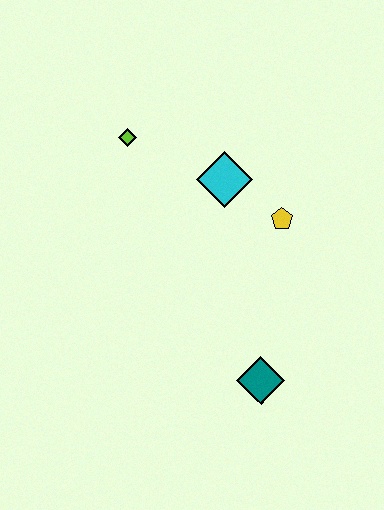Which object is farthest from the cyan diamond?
The teal diamond is farthest from the cyan diamond.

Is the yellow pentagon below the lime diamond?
Yes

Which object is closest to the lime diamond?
The cyan diamond is closest to the lime diamond.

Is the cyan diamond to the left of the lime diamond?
No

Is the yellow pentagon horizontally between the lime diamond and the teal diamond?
No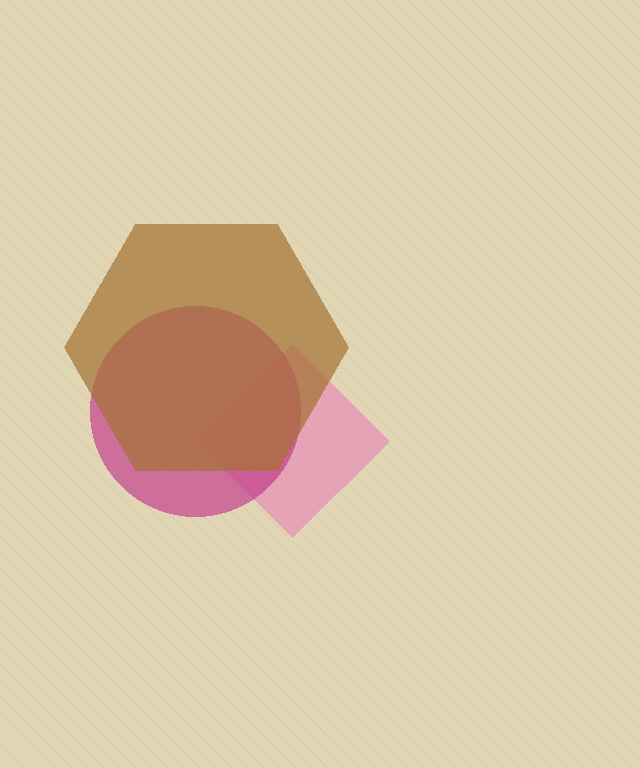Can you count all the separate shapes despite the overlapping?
Yes, there are 3 separate shapes.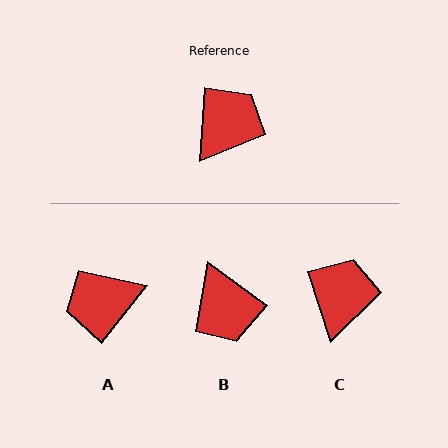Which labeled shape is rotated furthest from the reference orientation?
A, about 145 degrees away.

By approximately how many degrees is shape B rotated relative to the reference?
Approximately 122 degrees clockwise.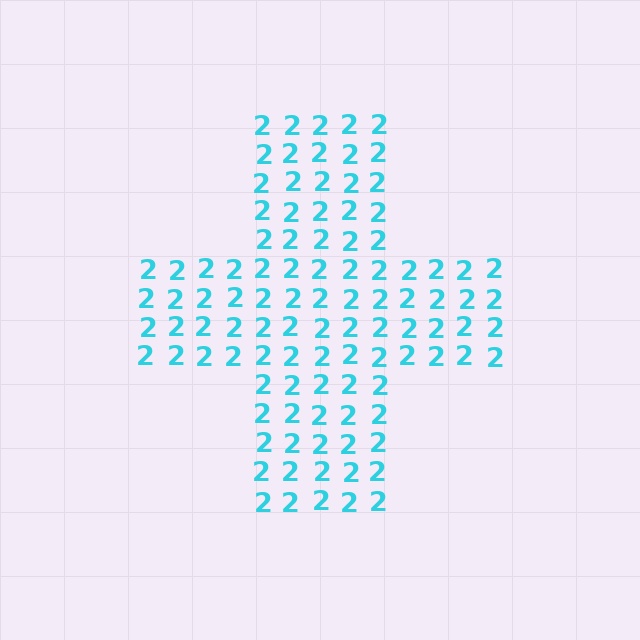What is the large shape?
The large shape is a cross.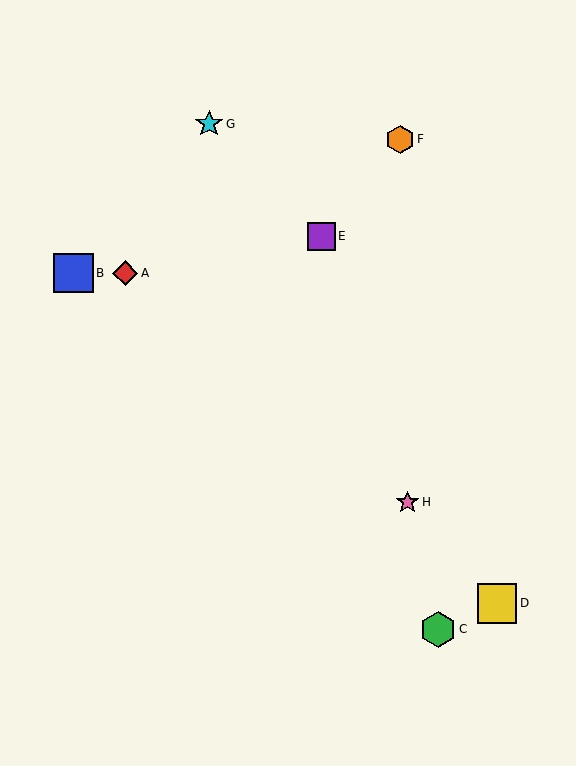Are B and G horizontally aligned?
No, B is at y≈273 and G is at y≈124.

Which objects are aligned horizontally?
Objects A, B are aligned horizontally.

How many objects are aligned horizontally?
2 objects (A, B) are aligned horizontally.